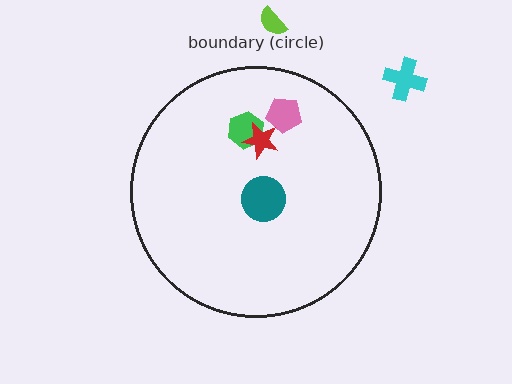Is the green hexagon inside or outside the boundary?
Inside.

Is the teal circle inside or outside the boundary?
Inside.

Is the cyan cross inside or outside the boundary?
Outside.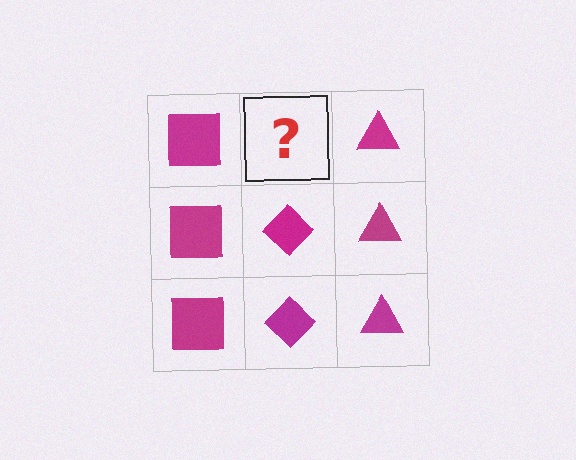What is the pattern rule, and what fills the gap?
The rule is that each column has a consistent shape. The gap should be filled with a magenta diamond.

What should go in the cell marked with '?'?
The missing cell should contain a magenta diamond.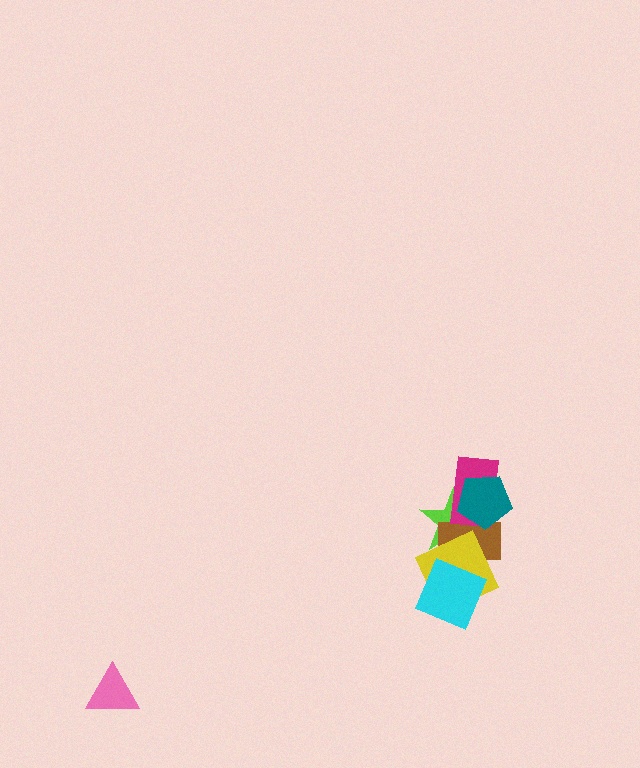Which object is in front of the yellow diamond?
The cyan diamond is in front of the yellow diamond.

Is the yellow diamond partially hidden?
Yes, it is partially covered by another shape.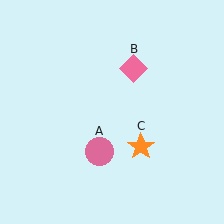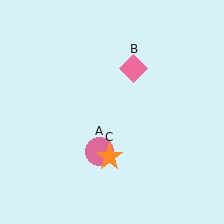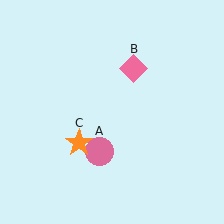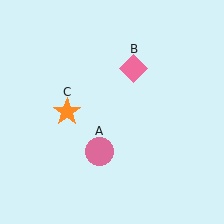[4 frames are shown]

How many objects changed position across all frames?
1 object changed position: orange star (object C).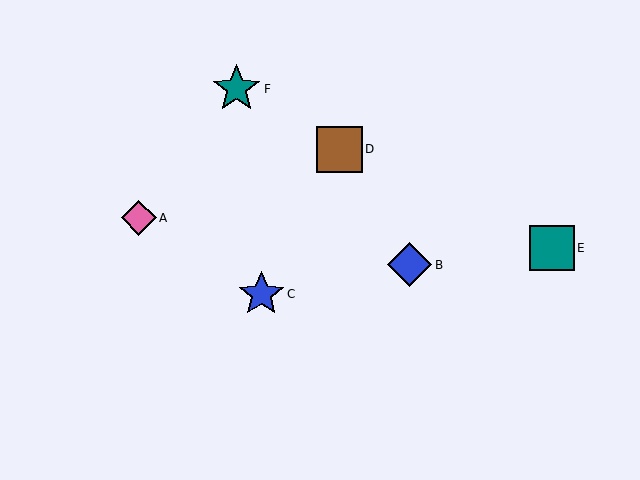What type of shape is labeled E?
Shape E is a teal square.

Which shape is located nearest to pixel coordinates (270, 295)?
The blue star (labeled C) at (261, 294) is nearest to that location.